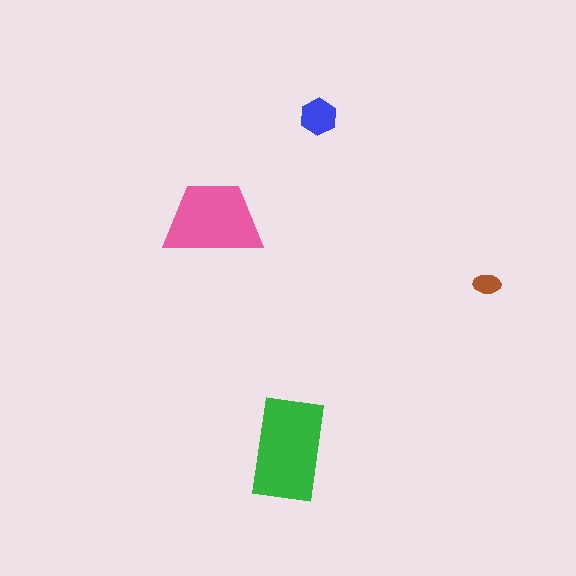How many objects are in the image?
There are 4 objects in the image.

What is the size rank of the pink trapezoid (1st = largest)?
2nd.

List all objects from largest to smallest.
The green rectangle, the pink trapezoid, the blue hexagon, the brown ellipse.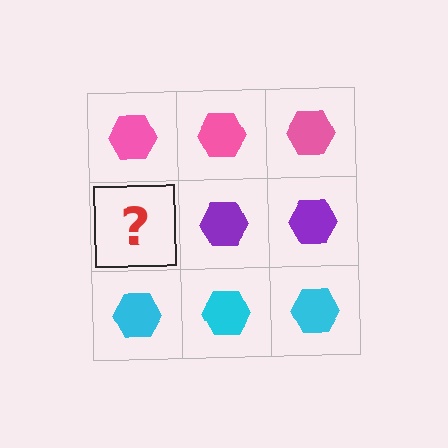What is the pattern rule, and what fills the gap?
The rule is that each row has a consistent color. The gap should be filled with a purple hexagon.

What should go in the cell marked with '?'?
The missing cell should contain a purple hexagon.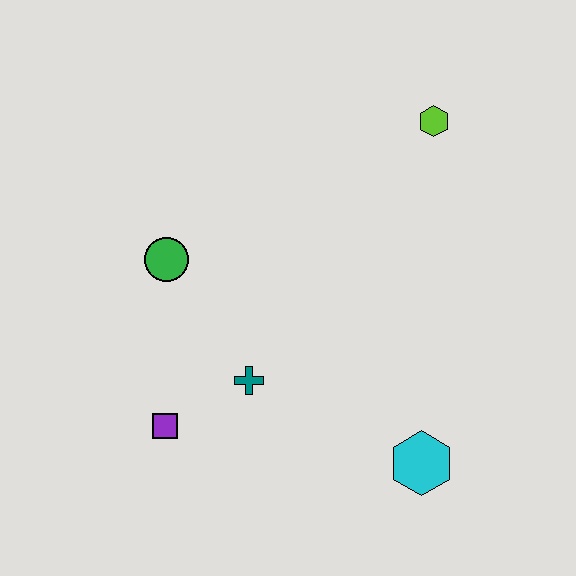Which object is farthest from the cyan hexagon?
The lime hexagon is farthest from the cyan hexagon.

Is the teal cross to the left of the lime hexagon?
Yes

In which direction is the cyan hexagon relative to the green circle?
The cyan hexagon is to the right of the green circle.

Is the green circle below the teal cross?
No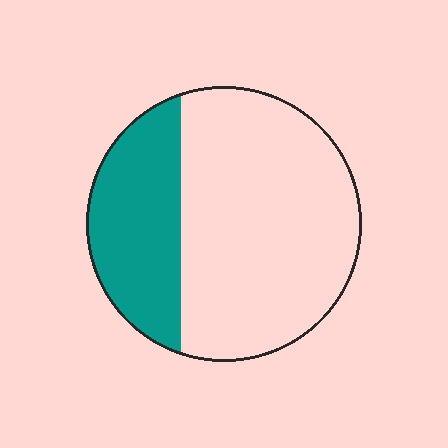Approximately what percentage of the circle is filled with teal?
Approximately 30%.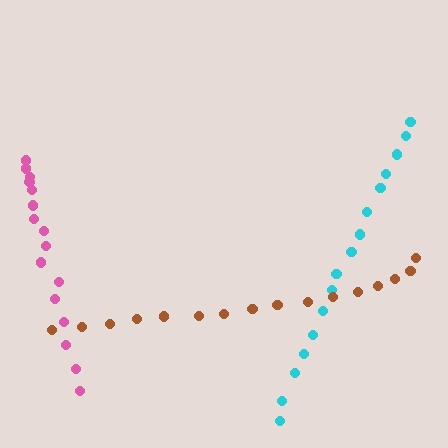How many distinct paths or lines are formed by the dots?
There are 3 distinct paths.